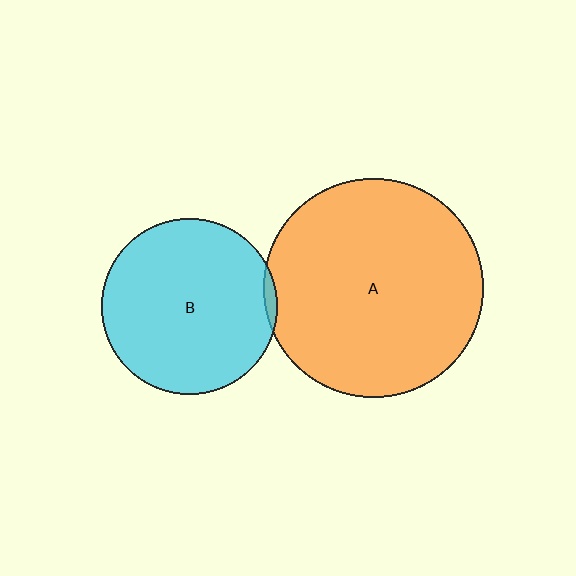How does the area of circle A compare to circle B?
Approximately 1.6 times.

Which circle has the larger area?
Circle A (orange).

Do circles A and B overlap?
Yes.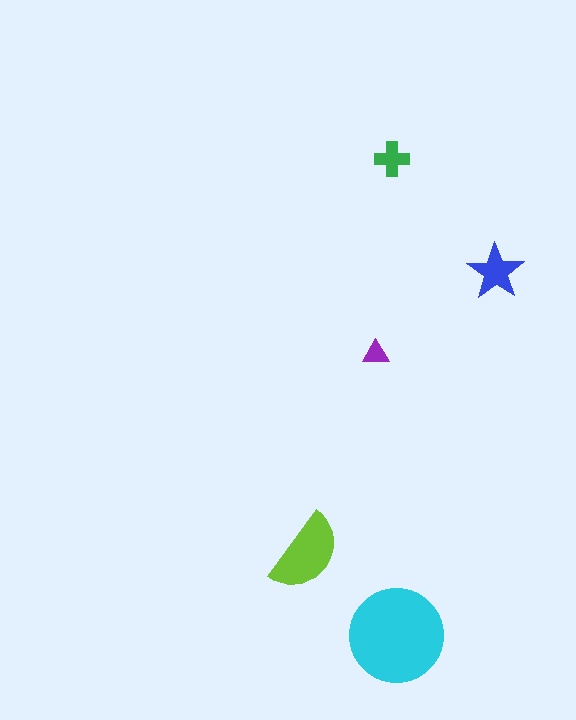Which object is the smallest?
The purple triangle.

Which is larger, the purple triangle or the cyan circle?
The cyan circle.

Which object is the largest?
The cyan circle.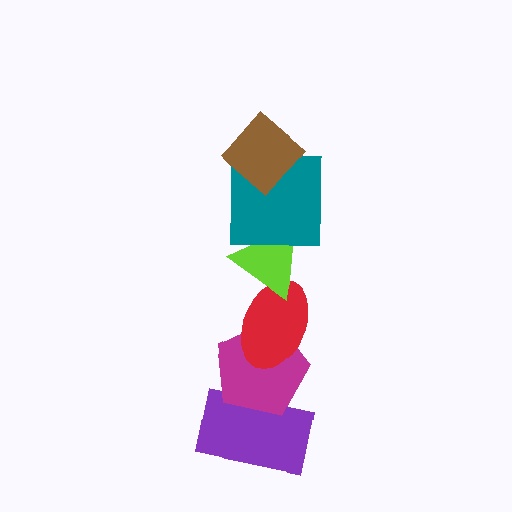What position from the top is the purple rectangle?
The purple rectangle is 6th from the top.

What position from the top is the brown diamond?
The brown diamond is 1st from the top.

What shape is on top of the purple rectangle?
The magenta pentagon is on top of the purple rectangle.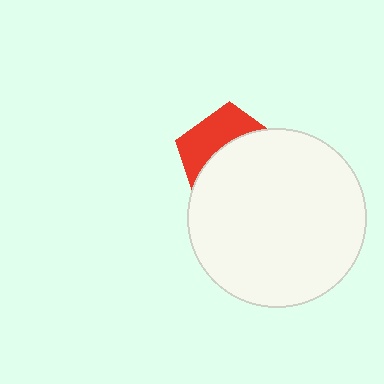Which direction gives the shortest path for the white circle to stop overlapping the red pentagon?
Moving down gives the shortest separation.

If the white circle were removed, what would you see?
You would see the complete red pentagon.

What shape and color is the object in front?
The object in front is a white circle.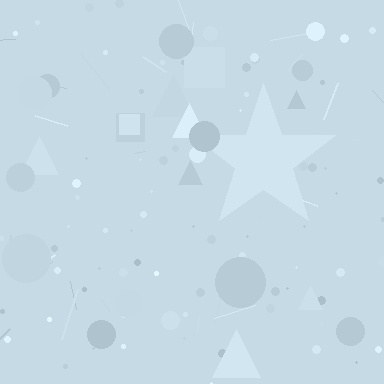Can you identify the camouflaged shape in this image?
The camouflaged shape is a star.